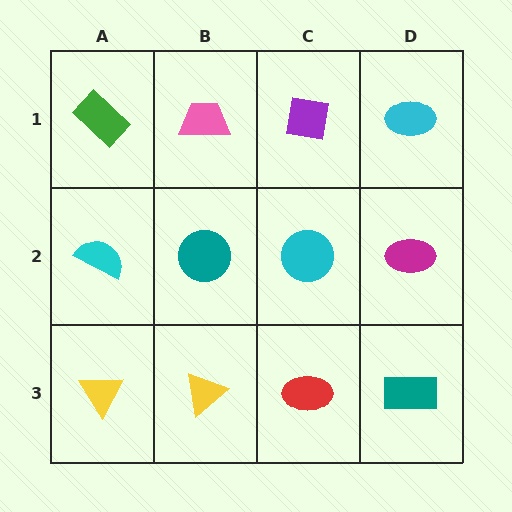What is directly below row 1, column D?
A magenta ellipse.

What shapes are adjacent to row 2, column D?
A cyan ellipse (row 1, column D), a teal rectangle (row 3, column D), a cyan circle (row 2, column C).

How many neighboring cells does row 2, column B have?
4.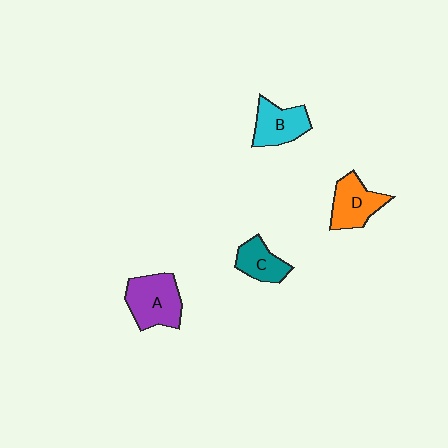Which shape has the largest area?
Shape A (purple).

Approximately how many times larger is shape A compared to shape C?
Approximately 1.6 times.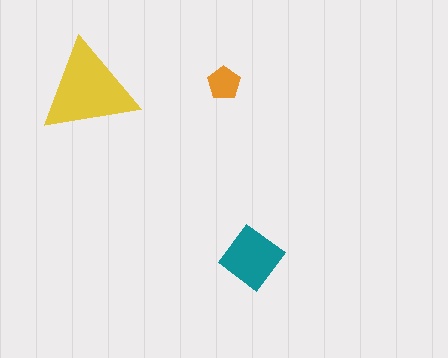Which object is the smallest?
The orange pentagon.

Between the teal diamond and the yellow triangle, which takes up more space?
The yellow triangle.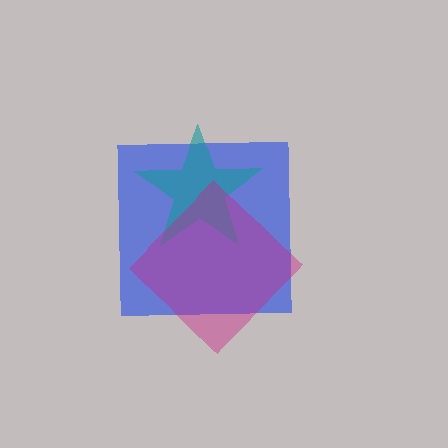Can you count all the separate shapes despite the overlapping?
Yes, there are 3 separate shapes.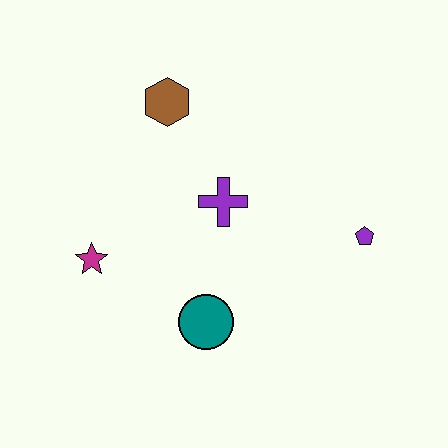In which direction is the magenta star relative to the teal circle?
The magenta star is to the left of the teal circle.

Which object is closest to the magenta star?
The teal circle is closest to the magenta star.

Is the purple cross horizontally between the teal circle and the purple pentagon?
Yes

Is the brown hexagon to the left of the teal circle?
Yes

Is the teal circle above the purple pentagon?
No